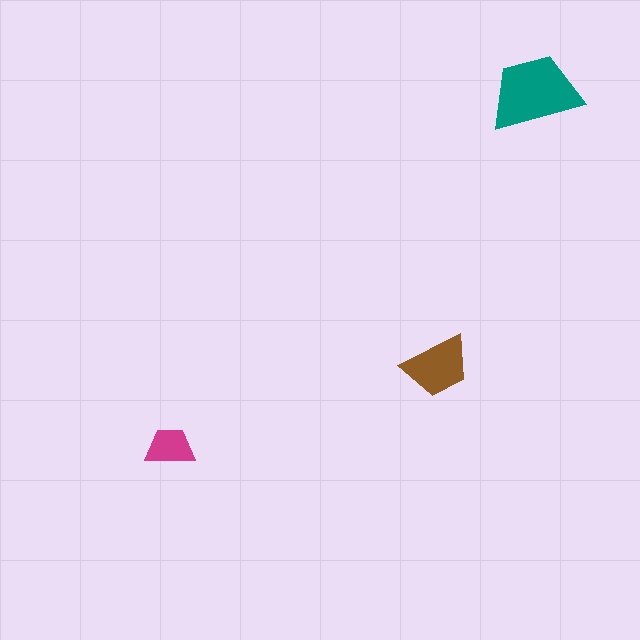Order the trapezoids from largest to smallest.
the teal one, the brown one, the magenta one.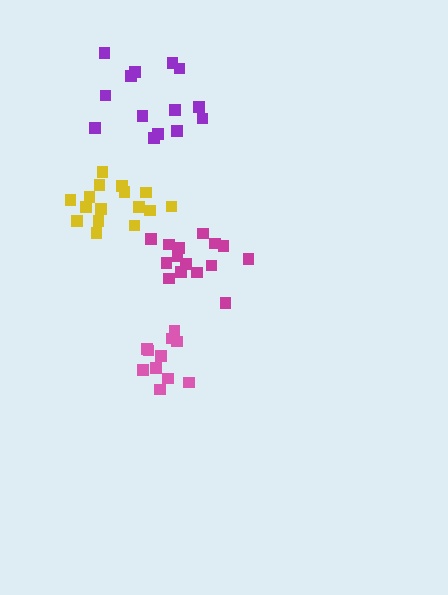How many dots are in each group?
Group 1: 11 dots, Group 2: 14 dots, Group 3: 16 dots, Group 4: 15 dots (56 total).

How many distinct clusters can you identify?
There are 4 distinct clusters.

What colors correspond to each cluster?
The clusters are colored: pink, purple, yellow, magenta.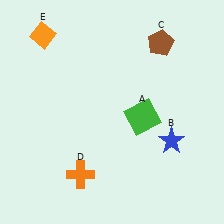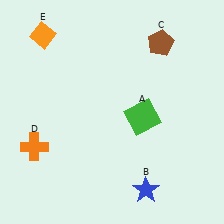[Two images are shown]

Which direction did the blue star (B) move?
The blue star (B) moved down.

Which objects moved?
The objects that moved are: the blue star (B), the orange cross (D).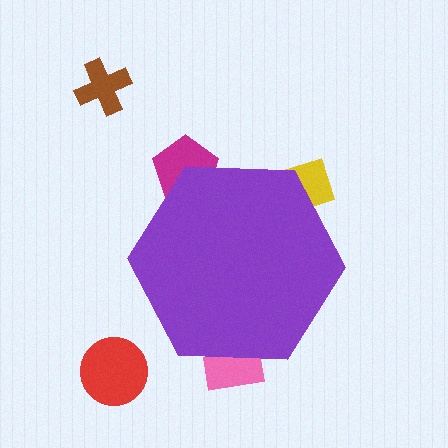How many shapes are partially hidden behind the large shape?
3 shapes are partially hidden.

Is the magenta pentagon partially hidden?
Yes, the magenta pentagon is partially hidden behind the purple hexagon.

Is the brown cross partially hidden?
No, the brown cross is fully visible.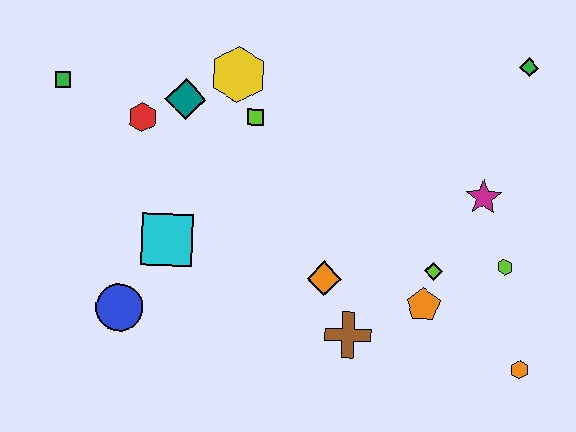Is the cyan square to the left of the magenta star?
Yes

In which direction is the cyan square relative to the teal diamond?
The cyan square is below the teal diamond.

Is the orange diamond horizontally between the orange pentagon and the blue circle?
Yes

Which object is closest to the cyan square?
The blue circle is closest to the cyan square.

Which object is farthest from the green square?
The orange hexagon is farthest from the green square.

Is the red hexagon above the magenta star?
Yes